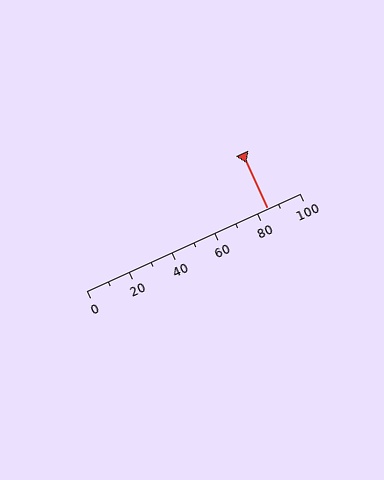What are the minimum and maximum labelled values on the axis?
The axis runs from 0 to 100.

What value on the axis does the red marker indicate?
The marker indicates approximately 85.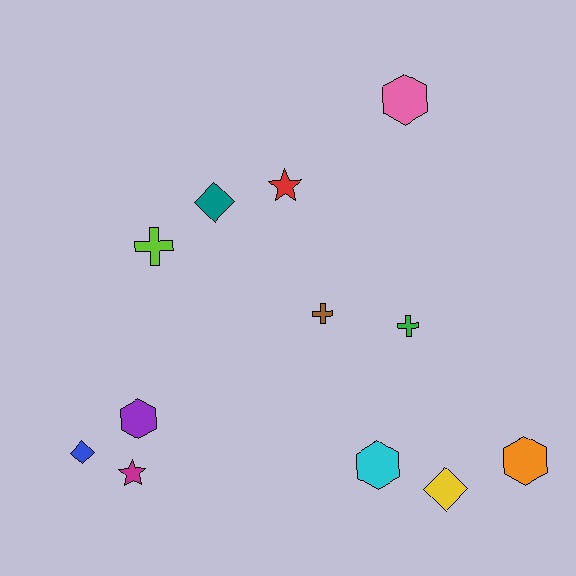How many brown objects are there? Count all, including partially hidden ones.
There is 1 brown object.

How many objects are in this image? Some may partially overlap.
There are 12 objects.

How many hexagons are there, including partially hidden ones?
There are 4 hexagons.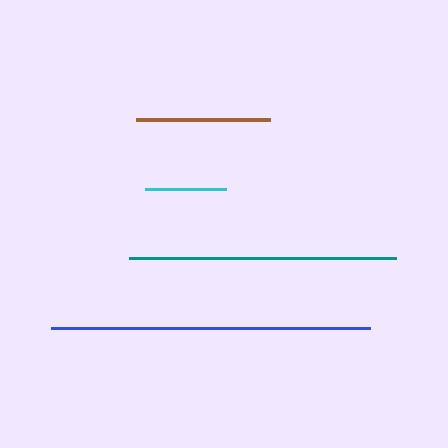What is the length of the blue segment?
The blue segment is approximately 320 pixels long.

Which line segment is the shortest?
The cyan line is the shortest at approximately 80 pixels.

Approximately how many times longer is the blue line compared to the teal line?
The blue line is approximately 1.2 times the length of the teal line.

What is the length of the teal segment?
The teal segment is approximately 267 pixels long.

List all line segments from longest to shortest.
From longest to shortest: blue, teal, brown, cyan.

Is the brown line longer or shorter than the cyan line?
The brown line is longer than the cyan line.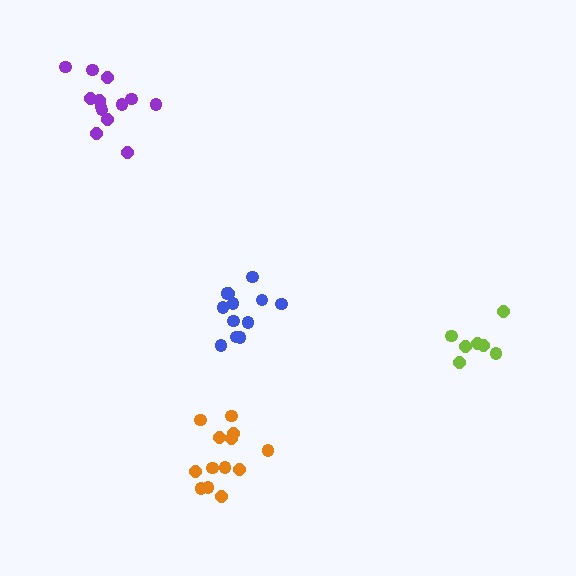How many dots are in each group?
Group 1: 13 dots, Group 2: 13 dots, Group 3: 7 dots, Group 4: 12 dots (45 total).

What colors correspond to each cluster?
The clusters are colored: purple, orange, lime, blue.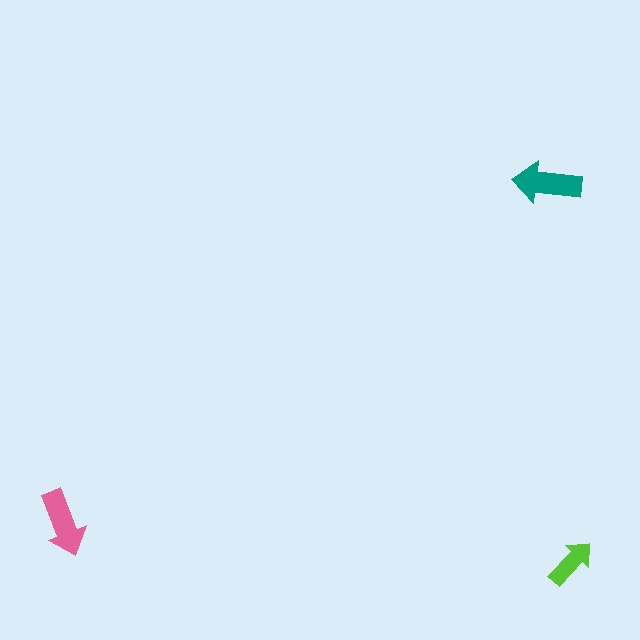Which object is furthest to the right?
The lime arrow is rightmost.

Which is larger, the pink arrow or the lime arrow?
The pink one.